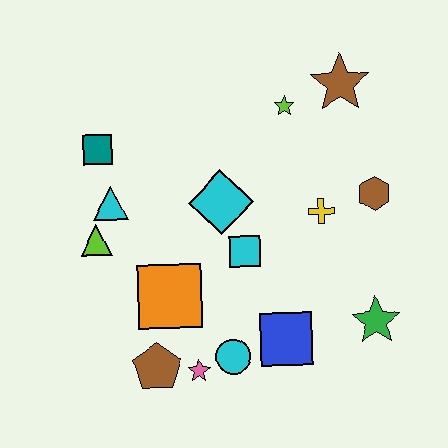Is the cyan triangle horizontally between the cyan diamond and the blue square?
No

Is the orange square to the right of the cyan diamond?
No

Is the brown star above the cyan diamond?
Yes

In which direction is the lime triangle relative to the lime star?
The lime triangle is to the left of the lime star.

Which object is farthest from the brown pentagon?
The brown star is farthest from the brown pentagon.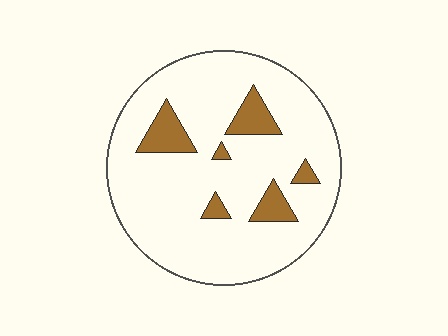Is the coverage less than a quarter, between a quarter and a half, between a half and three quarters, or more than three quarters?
Less than a quarter.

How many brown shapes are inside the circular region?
6.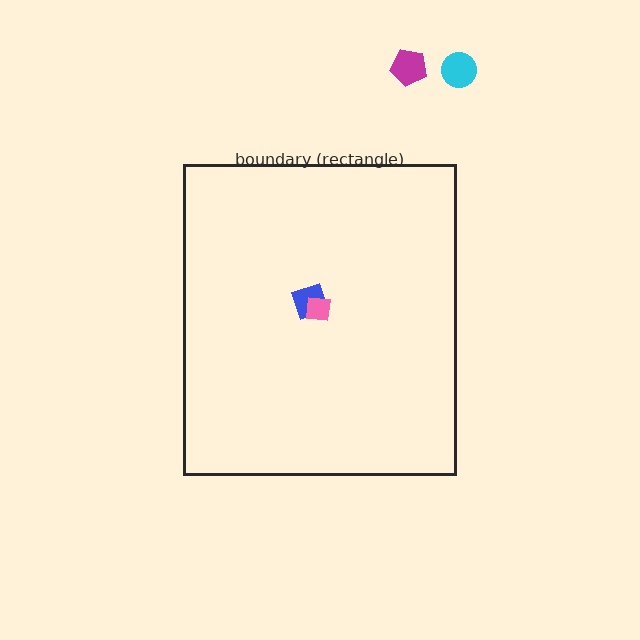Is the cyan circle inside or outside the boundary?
Outside.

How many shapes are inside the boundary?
2 inside, 2 outside.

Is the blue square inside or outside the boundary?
Inside.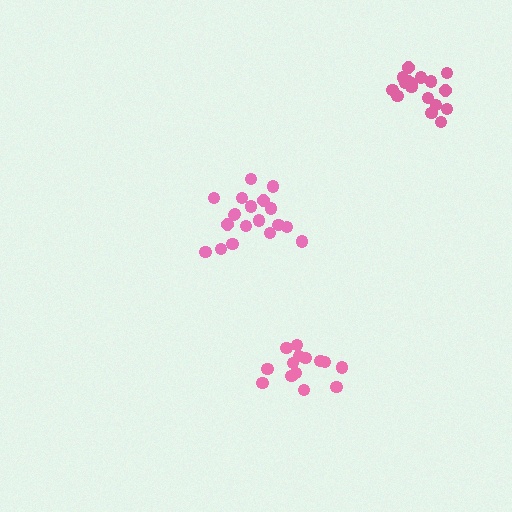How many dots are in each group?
Group 1: 14 dots, Group 2: 17 dots, Group 3: 19 dots (50 total).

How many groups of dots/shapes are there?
There are 3 groups.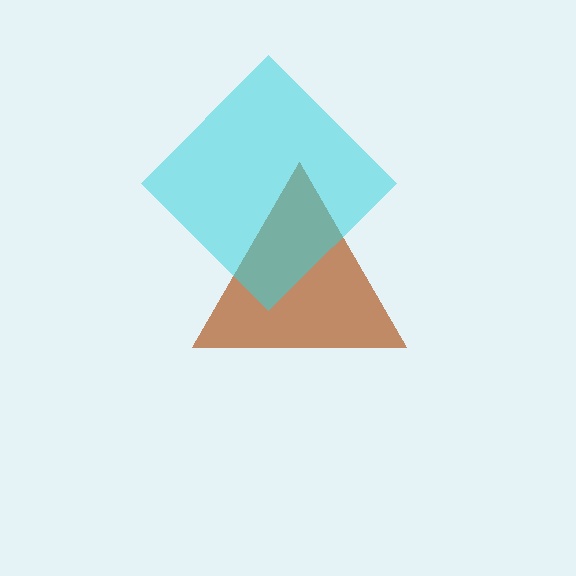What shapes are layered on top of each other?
The layered shapes are: a brown triangle, a cyan diamond.